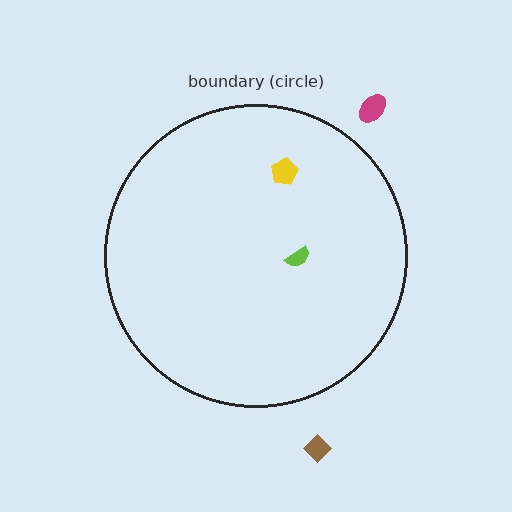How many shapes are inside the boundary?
2 inside, 2 outside.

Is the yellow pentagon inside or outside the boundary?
Inside.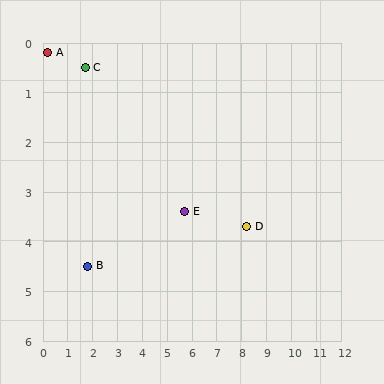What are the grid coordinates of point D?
Point D is at approximately (8.2, 3.7).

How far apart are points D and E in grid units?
Points D and E are about 2.5 grid units apart.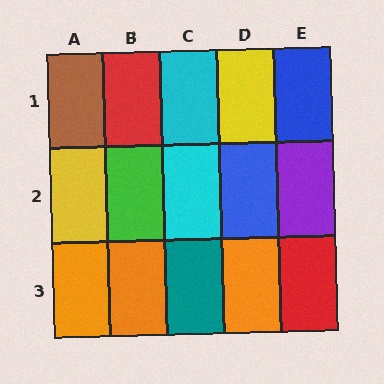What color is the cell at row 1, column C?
Cyan.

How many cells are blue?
2 cells are blue.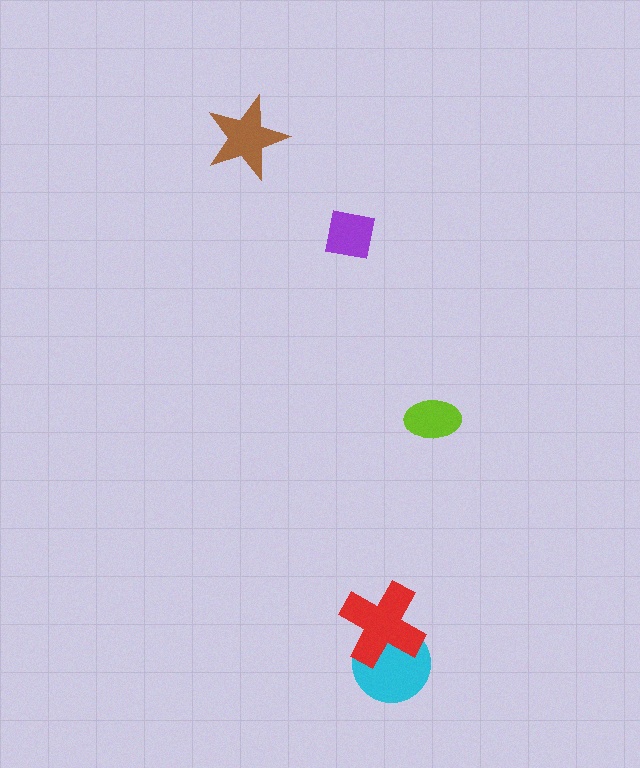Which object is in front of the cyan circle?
The red cross is in front of the cyan circle.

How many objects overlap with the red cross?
1 object overlaps with the red cross.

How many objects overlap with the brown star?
0 objects overlap with the brown star.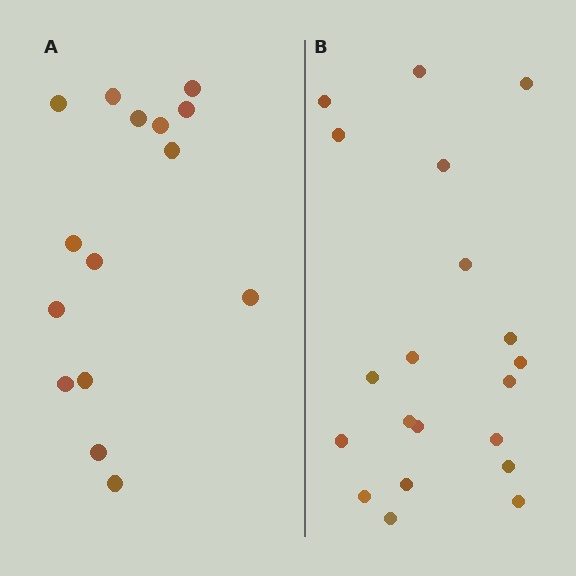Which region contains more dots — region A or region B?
Region B (the right region) has more dots.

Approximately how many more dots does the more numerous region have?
Region B has about 5 more dots than region A.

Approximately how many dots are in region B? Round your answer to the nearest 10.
About 20 dots.